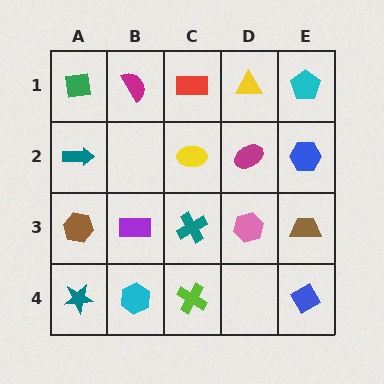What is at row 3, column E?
A brown trapezoid.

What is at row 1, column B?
A magenta semicircle.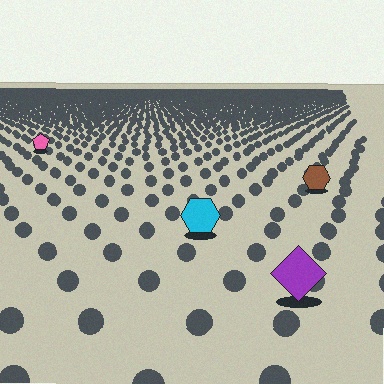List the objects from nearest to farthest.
From nearest to farthest: the purple diamond, the cyan hexagon, the brown hexagon, the pink pentagon.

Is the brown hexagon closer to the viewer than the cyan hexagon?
No. The cyan hexagon is closer — you can tell from the texture gradient: the ground texture is coarser near it.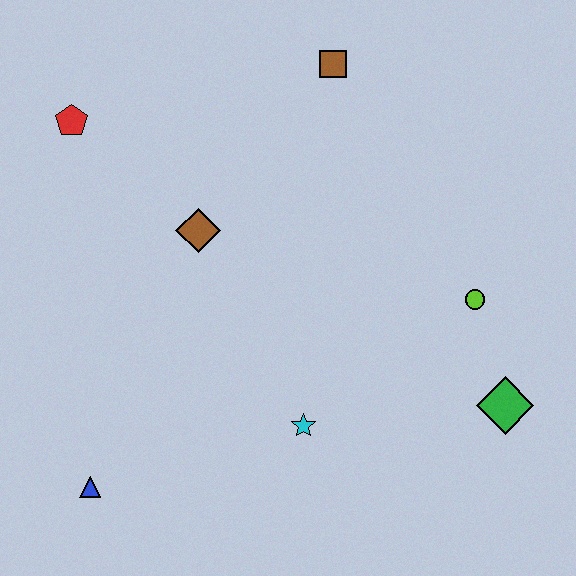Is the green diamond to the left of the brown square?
No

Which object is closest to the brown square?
The brown diamond is closest to the brown square.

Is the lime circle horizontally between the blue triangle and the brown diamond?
No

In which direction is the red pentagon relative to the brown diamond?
The red pentagon is to the left of the brown diamond.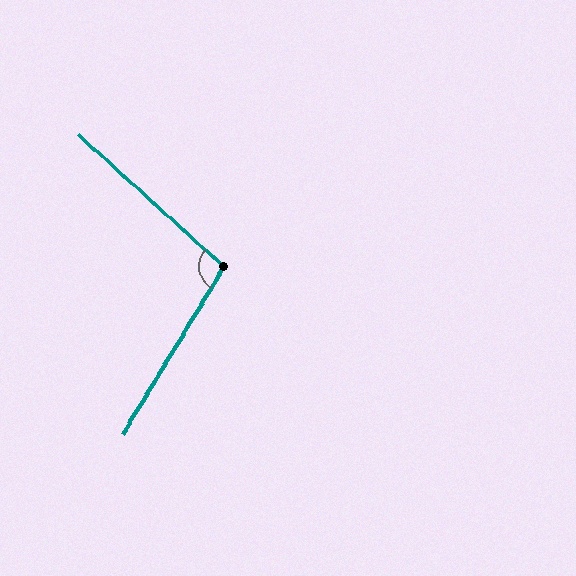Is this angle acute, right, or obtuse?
It is obtuse.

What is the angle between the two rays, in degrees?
Approximately 101 degrees.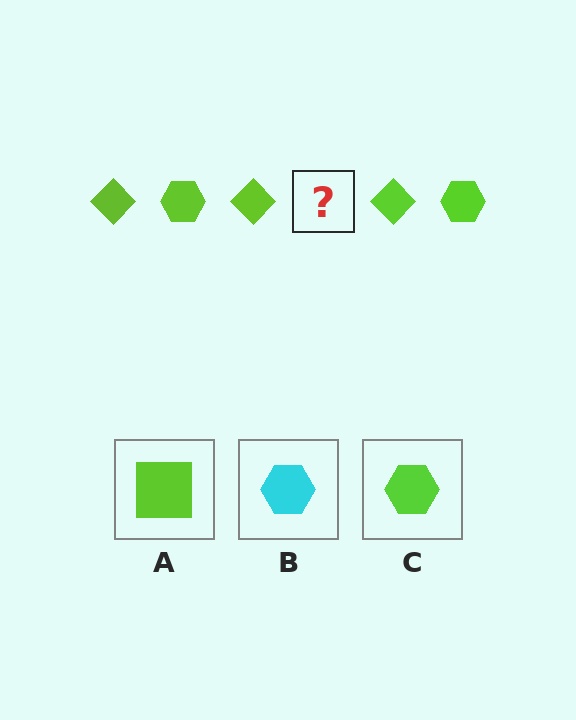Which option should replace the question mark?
Option C.